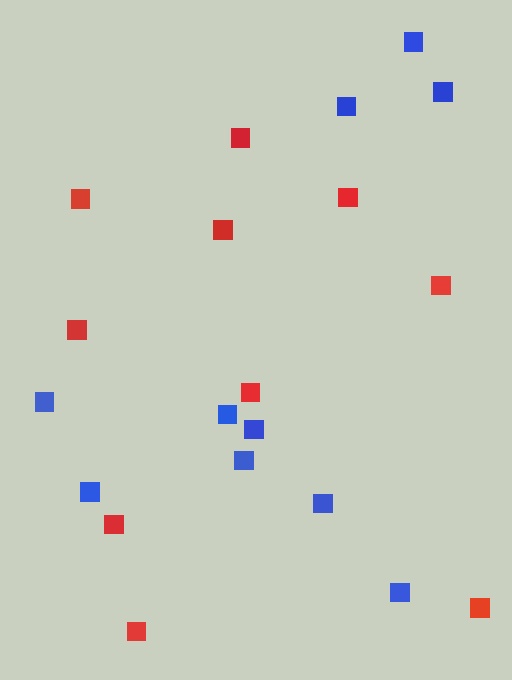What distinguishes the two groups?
There are 2 groups: one group of red squares (10) and one group of blue squares (10).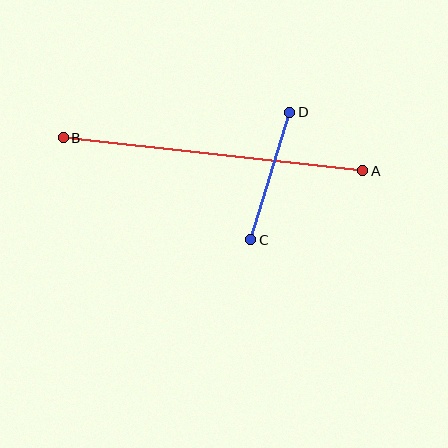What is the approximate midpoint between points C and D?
The midpoint is at approximately (270, 176) pixels.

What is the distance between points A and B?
The distance is approximately 301 pixels.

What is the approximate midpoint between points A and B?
The midpoint is at approximately (213, 154) pixels.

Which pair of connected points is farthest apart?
Points A and B are farthest apart.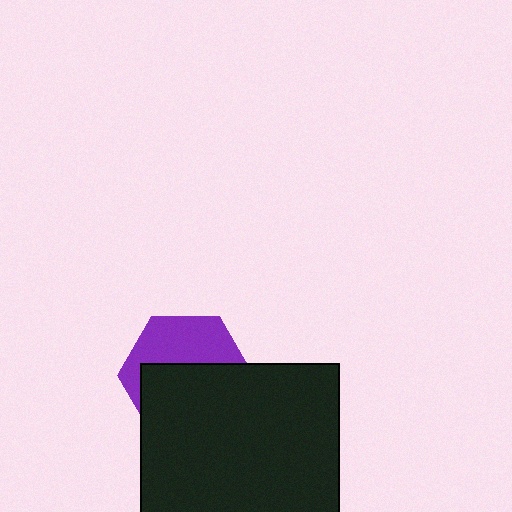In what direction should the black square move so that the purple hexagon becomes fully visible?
The black square should move down. That is the shortest direction to clear the overlap and leave the purple hexagon fully visible.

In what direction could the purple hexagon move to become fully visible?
The purple hexagon could move up. That would shift it out from behind the black square entirely.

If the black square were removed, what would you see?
You would see the complete purple hexagon.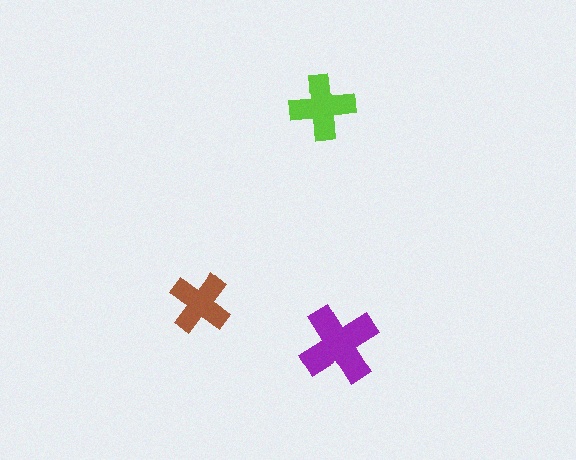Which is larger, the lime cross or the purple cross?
The purple one.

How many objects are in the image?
There are 3 objects in the image.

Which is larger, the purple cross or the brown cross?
The purple one.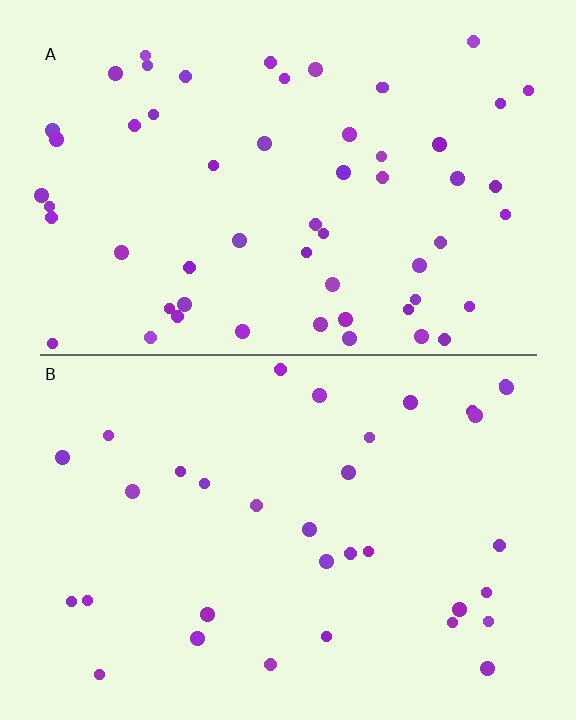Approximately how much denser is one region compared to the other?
Approximately 1.7× — region A over region B.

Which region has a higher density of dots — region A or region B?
A (the top).